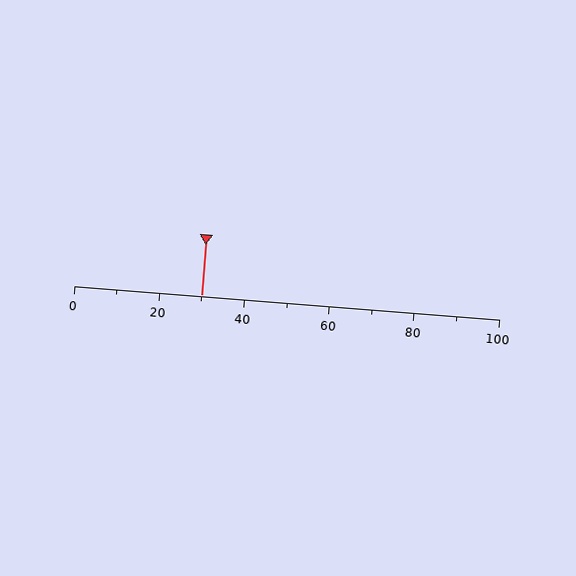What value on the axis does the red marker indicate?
The marker indicates approximately 30.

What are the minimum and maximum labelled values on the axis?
The axis runs from 0 to 100.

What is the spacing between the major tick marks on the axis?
The major ticks are spaced 20 apart.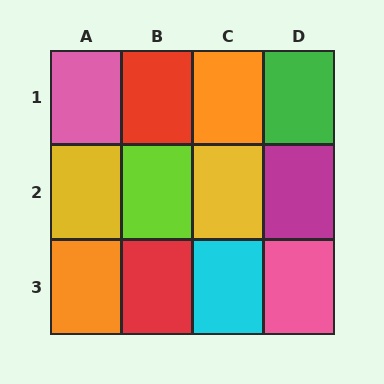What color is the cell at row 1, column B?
Red.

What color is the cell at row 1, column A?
Pink.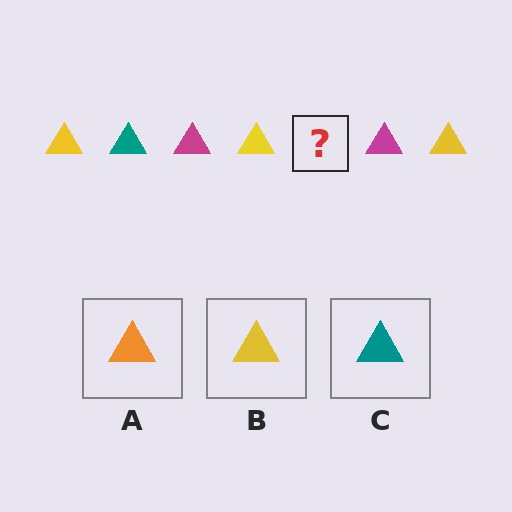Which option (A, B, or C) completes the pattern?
C.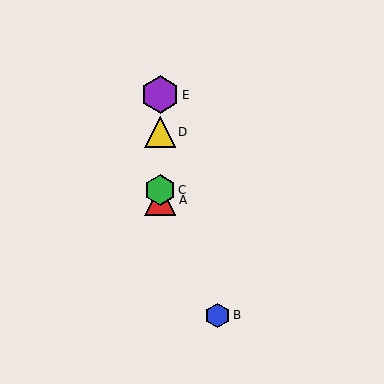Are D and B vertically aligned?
No, D is at x≈160 and B is at x≈217.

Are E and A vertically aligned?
Yes, both are at x≈160.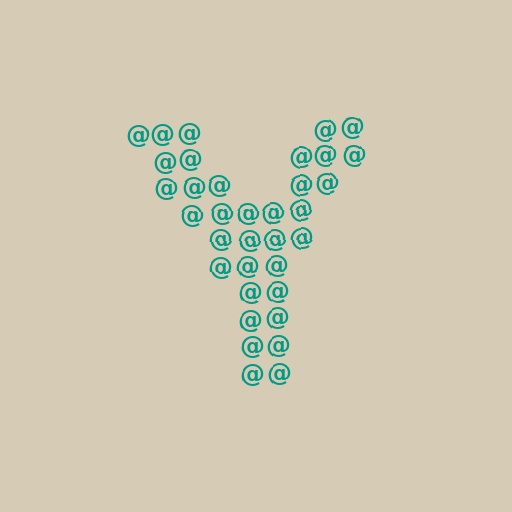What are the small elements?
The small elements are at signs.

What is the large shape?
The large shape is the letter Y.